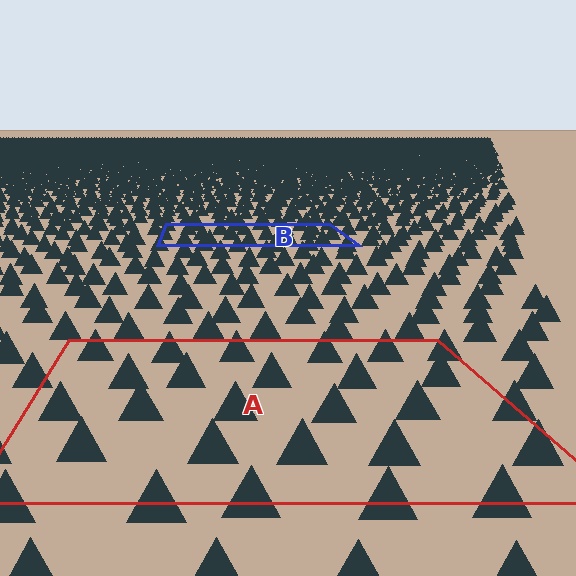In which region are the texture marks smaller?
The texture marks are smaller in region B, because it is farther away.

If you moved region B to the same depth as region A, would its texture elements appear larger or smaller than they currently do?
They would appear larger. At a closer depth, the same texture elements are projected at a bigger on-screen size.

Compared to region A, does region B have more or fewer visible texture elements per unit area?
Region B has more texture elements per unit area — they are packed more densely because it is farther away.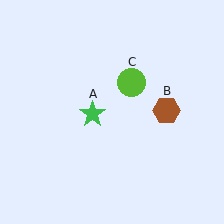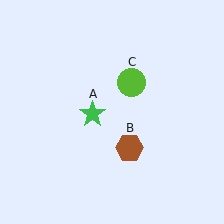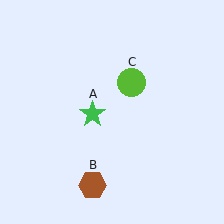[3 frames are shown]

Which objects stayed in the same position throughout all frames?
Green star (object A) and lime circle (object C) remained stationary.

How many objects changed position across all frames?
1 object changed position: brown hexagon (object B).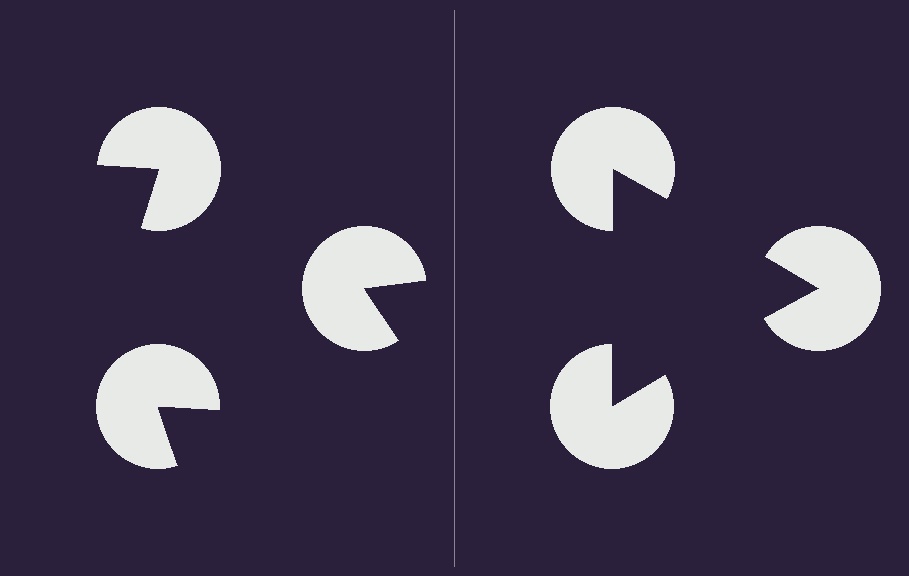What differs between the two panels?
The pac-man discs are positioned identically on both sides; only the wedge orientations differ. On the right they align to a triangle; on the left they are misaligned.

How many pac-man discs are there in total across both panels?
6 — 3 on each side.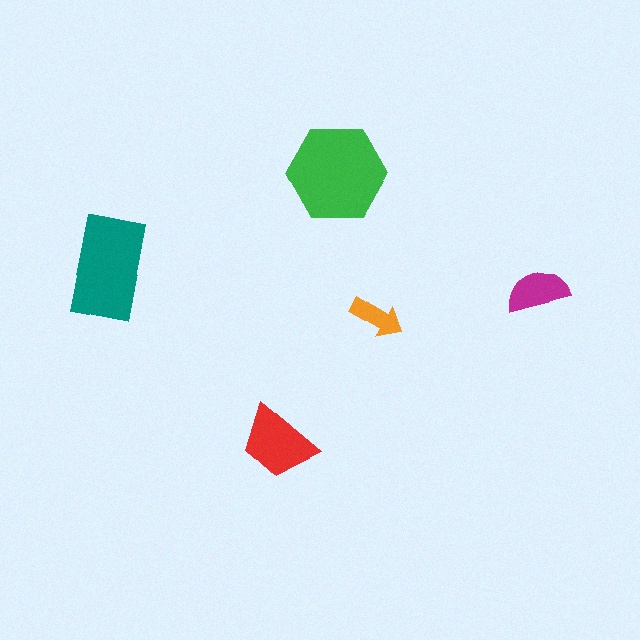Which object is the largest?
The green hexagon.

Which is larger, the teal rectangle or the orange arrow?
The teal rectangle.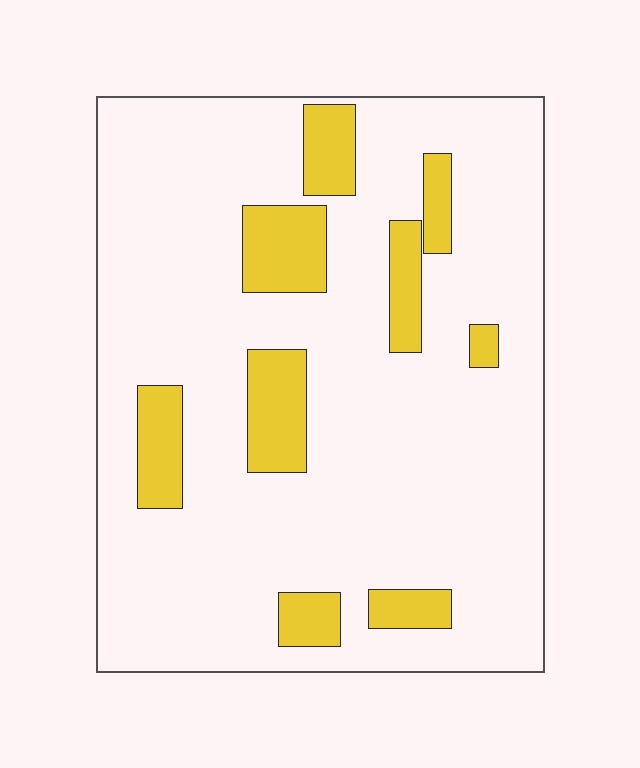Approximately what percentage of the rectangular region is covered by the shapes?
Approximately 15%.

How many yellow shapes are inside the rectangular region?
9.